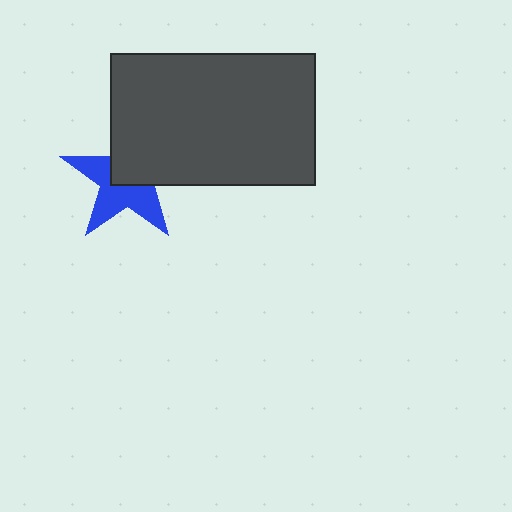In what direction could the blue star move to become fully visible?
The blue star could move toward the lower-left. That would shift it out from behind the dark gray rectangle entirely.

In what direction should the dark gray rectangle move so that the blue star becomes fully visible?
The dark gray rectangle should move toward the upper-right. That is the shortest direction to clear the overlap and leave the blue star fully visible.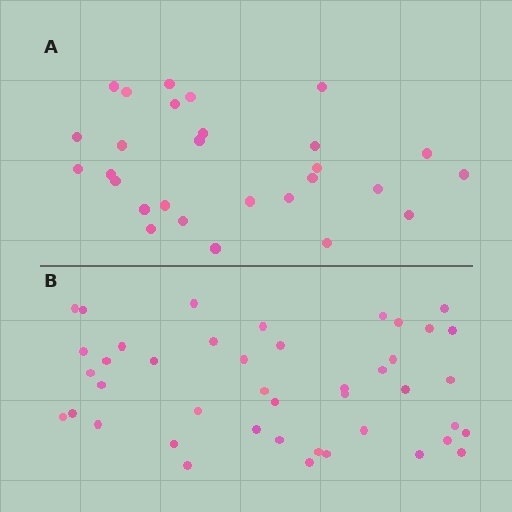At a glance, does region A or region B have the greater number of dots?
Region B (the bottom region) has more dots.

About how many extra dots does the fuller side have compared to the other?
Region B has approximately 15 more dots than region A.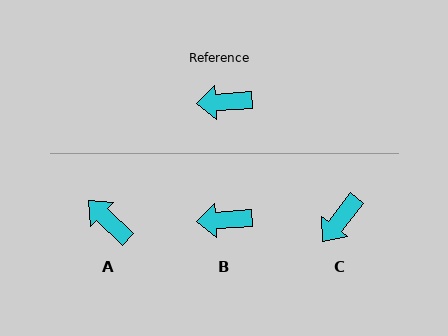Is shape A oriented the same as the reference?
No, it is off by about 48 degrees.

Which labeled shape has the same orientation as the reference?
B.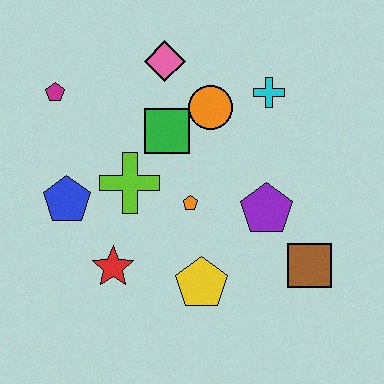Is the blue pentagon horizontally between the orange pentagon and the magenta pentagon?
Yes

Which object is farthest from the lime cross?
The brown square is farthest from the lime cross.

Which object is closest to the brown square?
The purple pentagon is closest to the brown square.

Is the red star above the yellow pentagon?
Yes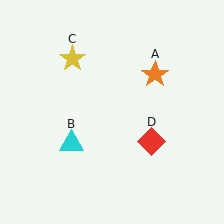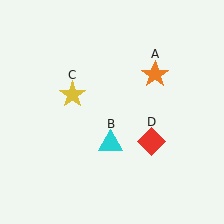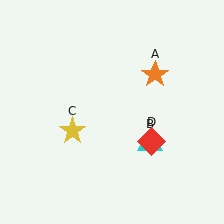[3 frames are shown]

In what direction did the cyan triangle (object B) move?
The cyan triangle (object B) moved right.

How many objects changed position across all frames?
2 objects changed position: cyan triangle (object B), yellow star (object C).